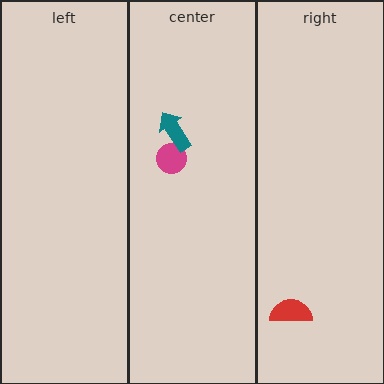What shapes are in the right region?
The red semicircle.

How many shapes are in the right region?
1.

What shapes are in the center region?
The magenta circle, the teal arrow.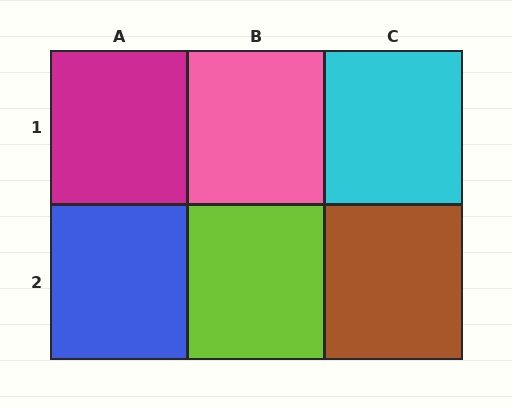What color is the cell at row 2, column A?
Blue.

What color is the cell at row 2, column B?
Lime.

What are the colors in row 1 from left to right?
Magenta, pink, cyan.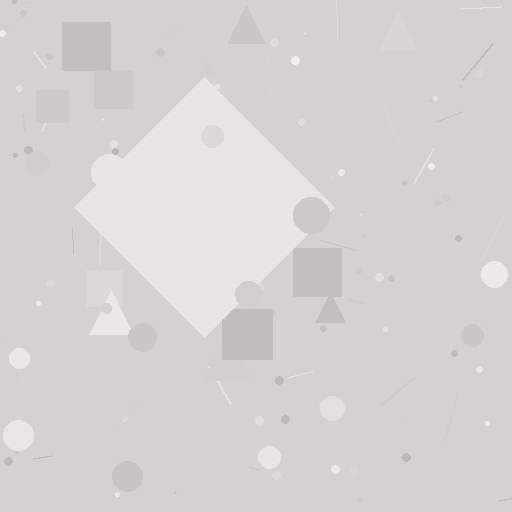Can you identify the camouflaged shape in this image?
The camouflaged shape is a diamond.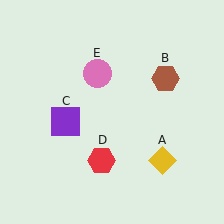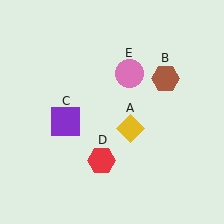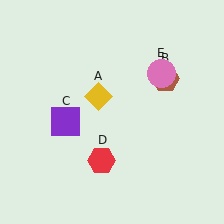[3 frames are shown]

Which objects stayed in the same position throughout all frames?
Brown hexagon (object B) and purple square (object C) and red hexagon (object D) remained stationary.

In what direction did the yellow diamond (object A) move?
The yellow diamond (object A) moved up and to the left.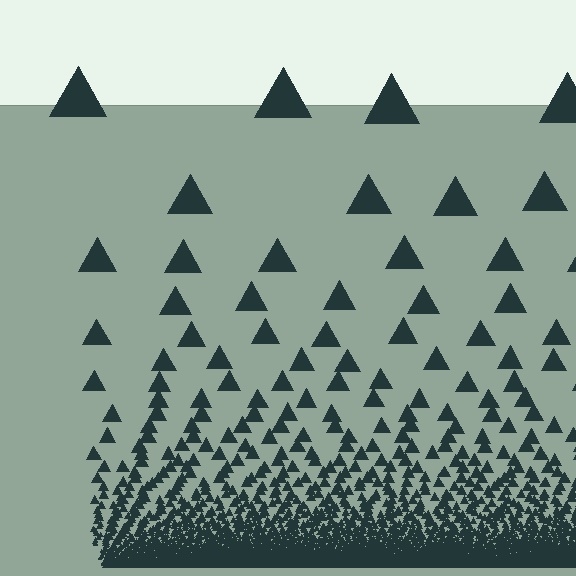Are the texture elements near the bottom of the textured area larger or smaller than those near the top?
Smaller. The gradient is inverted — elements near the bottom are smaller and denser.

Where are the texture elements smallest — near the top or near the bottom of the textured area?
Near the bottom.